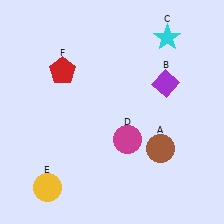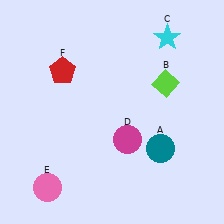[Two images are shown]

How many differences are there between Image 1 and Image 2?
There are 3 differences between the two images.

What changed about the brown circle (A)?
In Image 1, A is brown. In Image 2, it changed to teal.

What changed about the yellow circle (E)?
In Image 1, E is yellow. In Image 2, it changed to pink.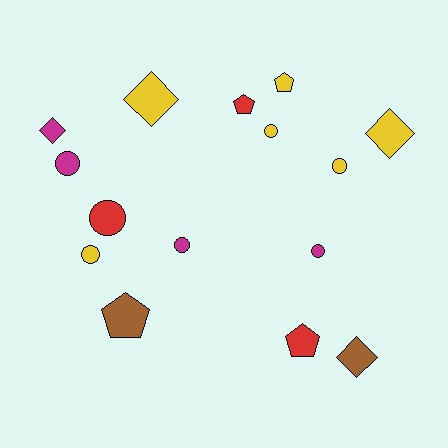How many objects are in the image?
There are 15 objects.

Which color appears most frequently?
Yellow, with 6 objects.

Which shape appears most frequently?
Circle, with 7 objects.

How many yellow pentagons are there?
There is 1 yellow pentagon.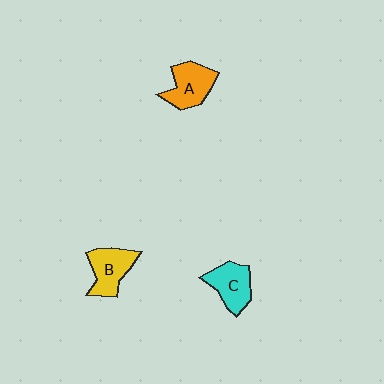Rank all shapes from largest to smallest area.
From largest to smallest: A (orange), B (yellow), C (cyan).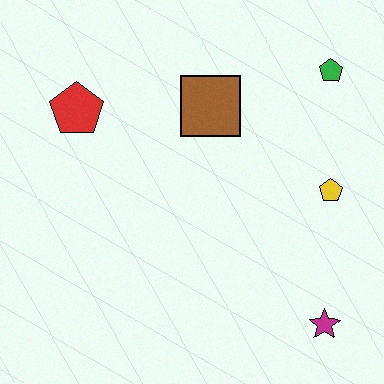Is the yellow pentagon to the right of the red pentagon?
Yes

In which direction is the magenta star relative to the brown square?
The magenta star is below the brown square.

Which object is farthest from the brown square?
The magenta star is farthest from the brown square.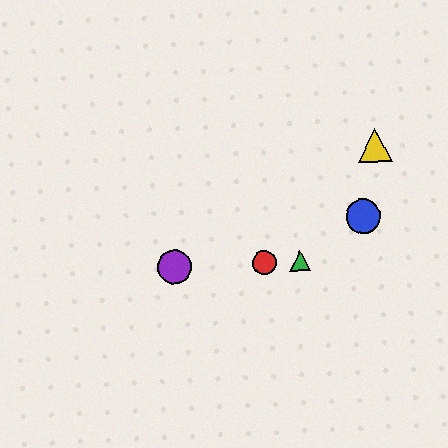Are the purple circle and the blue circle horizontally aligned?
No, the purple circle is at y≈267 and the blue circle is at y≈216.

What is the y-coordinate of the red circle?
The red circle is at y≈263.